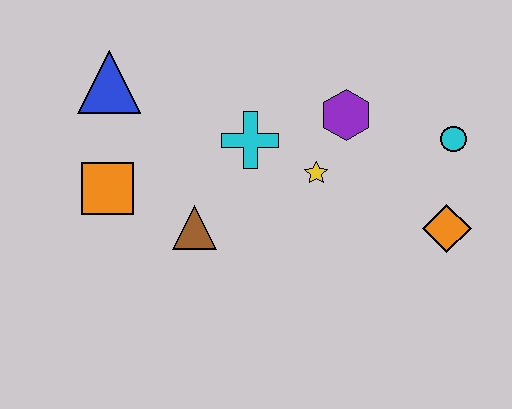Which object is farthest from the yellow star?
The blue triangle is farthest from the yellow star.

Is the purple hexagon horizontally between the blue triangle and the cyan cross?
No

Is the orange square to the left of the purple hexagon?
Yes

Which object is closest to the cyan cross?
The yellow star is closest to the cyan cross.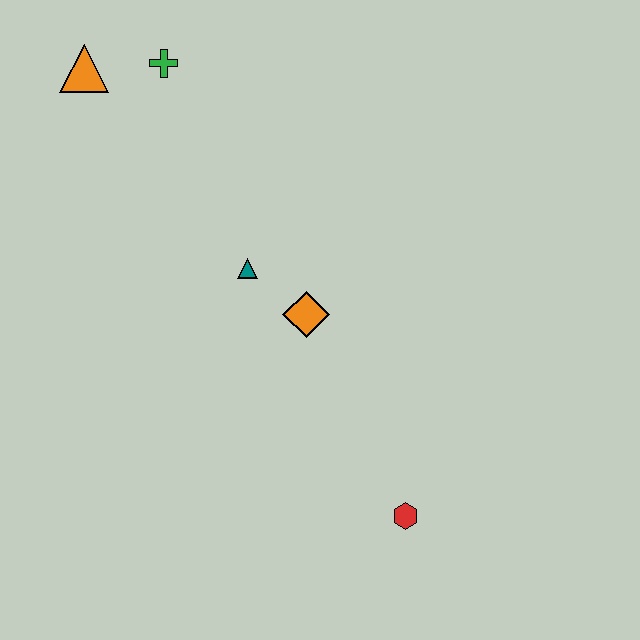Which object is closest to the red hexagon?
The orange diamond is closest to the red hexagon.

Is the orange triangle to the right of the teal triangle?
No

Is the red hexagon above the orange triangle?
No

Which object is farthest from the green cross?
The red hexagon is farthest from the green cross.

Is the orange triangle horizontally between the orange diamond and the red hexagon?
No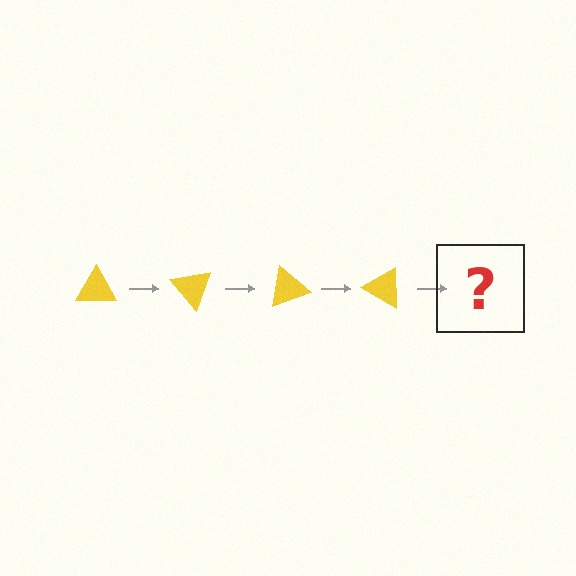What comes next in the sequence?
The next element should be a yellow triangle rotated 200 degrees.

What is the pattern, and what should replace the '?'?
The pattern is that the triangle rotates 50 degrees each step. The '?' should be a yellow triangle rotated 200 degrees.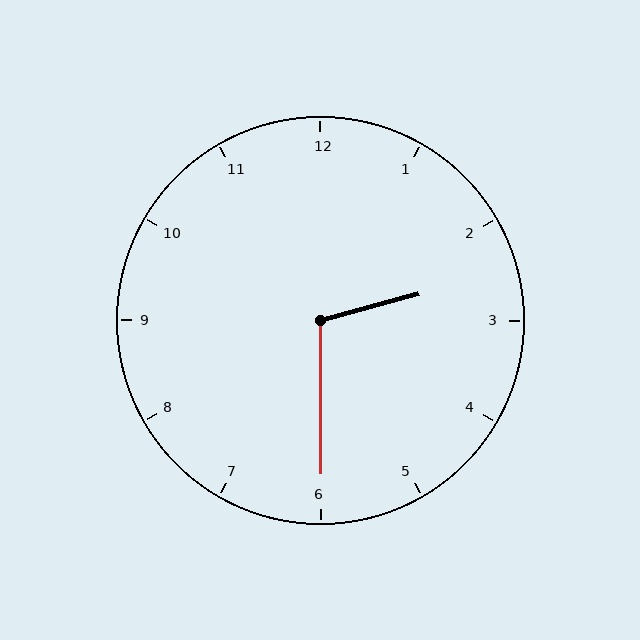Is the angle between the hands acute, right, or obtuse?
It is obtuse.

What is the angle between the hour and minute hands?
Approximately 105 degrees.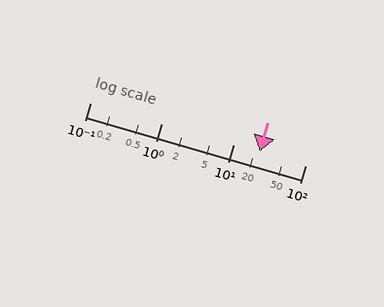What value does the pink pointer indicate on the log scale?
The pointer indicates approximately 23.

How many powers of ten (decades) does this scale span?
The scale spans 3 decades, from 0.1 to 100.